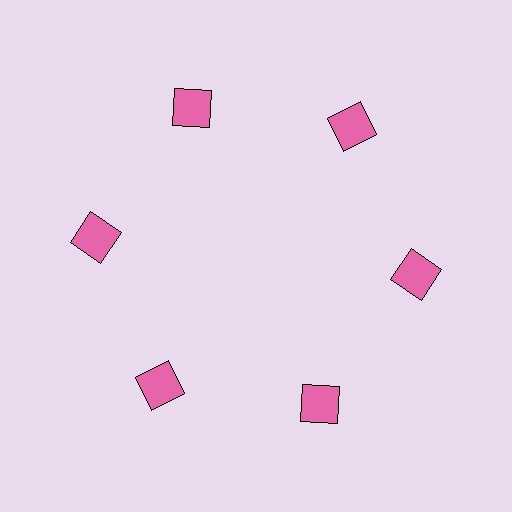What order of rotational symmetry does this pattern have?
This pattern has 6-fold rotational symmetry.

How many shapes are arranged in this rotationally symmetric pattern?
There are 6 shapes, arranged in 6 groups of 1.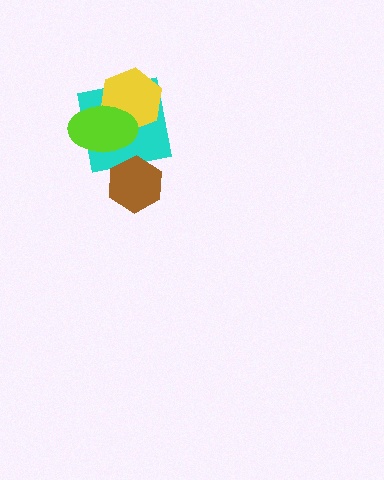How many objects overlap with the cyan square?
3 objects overlap with the cyan square.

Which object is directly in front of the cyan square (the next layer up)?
The yellow hexagon is directly in front of the cyan square.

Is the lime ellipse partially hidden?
No, no other shape covers it.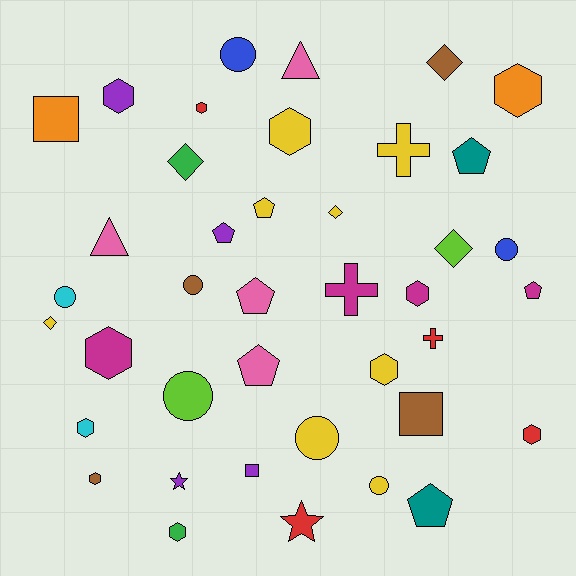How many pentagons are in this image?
There are 7 pentagons.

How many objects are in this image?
There are 40 objects.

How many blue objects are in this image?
There are 2 blue objects.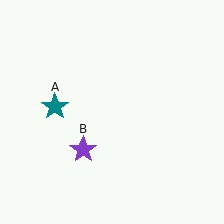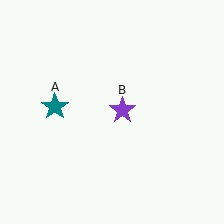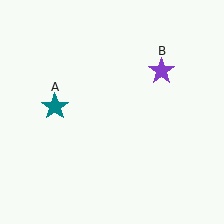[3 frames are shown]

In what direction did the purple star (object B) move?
The purple star (object B) moved up and to the right.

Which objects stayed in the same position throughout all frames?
Teal star (object A) remained stationary.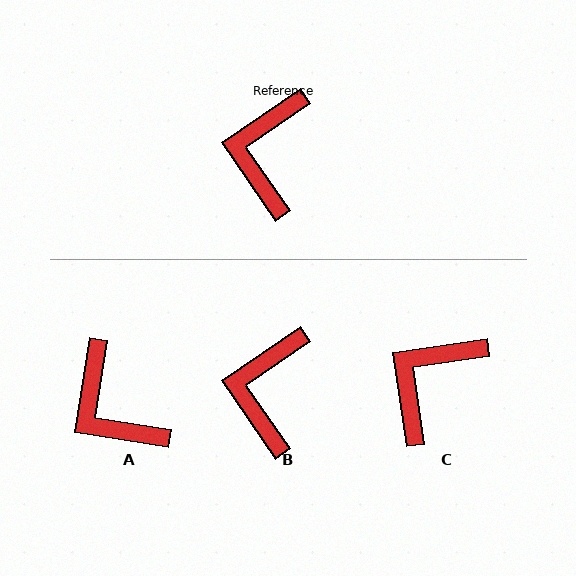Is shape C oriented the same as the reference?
No, it is off by about 26 degrees.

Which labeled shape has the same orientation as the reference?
B.